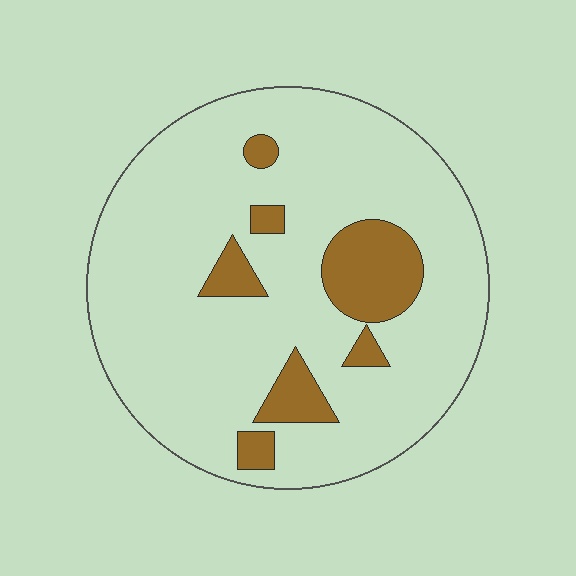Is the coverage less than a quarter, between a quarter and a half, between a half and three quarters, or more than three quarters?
Less than a quarter.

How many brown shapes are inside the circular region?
7.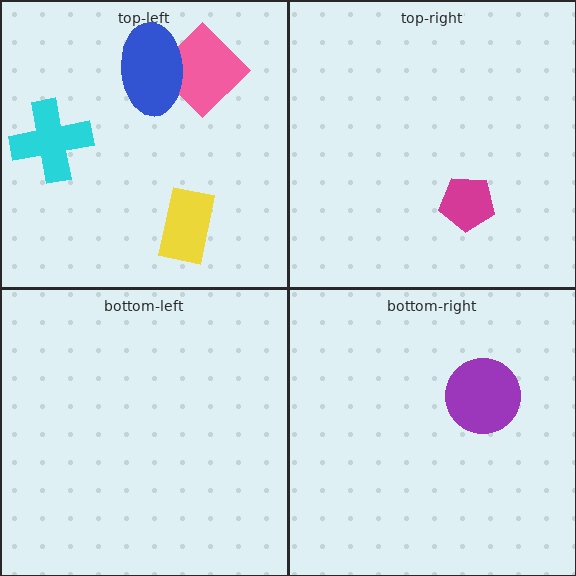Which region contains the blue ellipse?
The top-left region.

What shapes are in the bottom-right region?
The purple circle.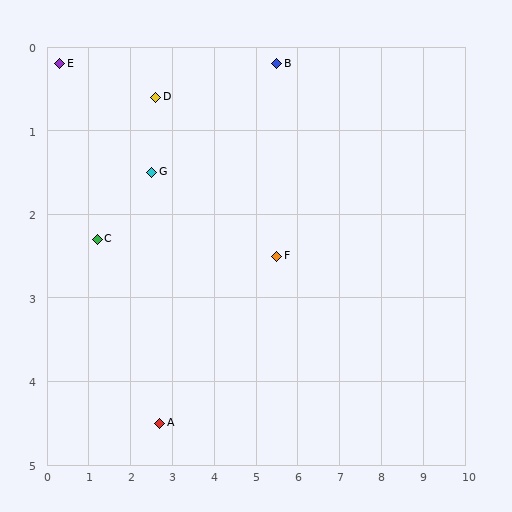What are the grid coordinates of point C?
Point C is at approximately (1.2, 2.3).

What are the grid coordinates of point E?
Point E is at approximately (0.3, 0.2).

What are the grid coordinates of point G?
Point G is at approximately (2.5, 1.5).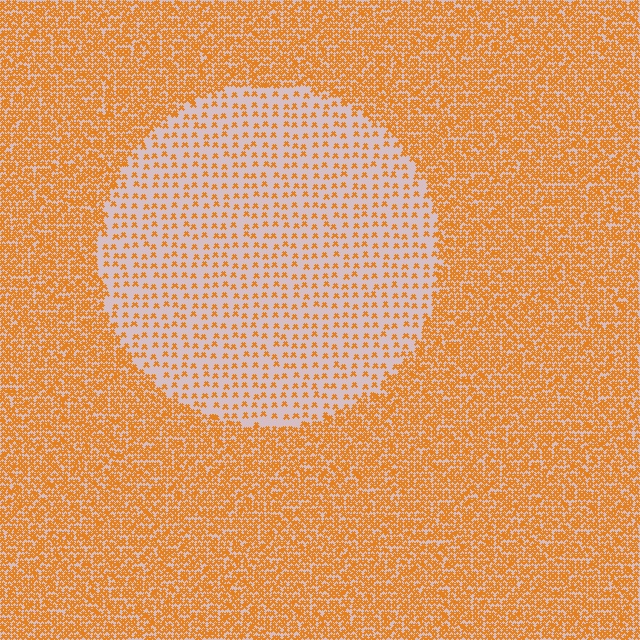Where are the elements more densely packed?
The elements are more densely packed outside the circle boundary.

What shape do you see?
I see a circle.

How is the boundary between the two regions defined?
The boundary is defined by a change in element density (approximately 3.0x ratio). All elements are the same color, size, and shape.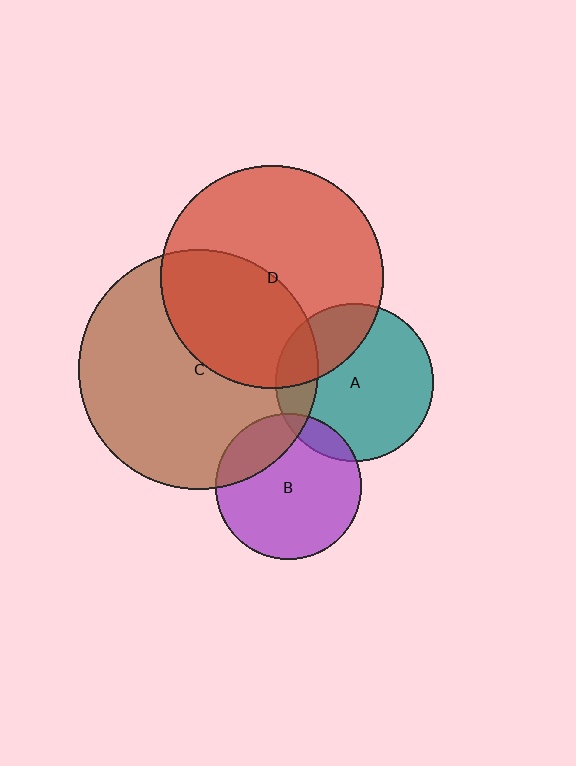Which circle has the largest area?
Circle C (brown).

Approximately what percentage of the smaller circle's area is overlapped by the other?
Approximately 20%.